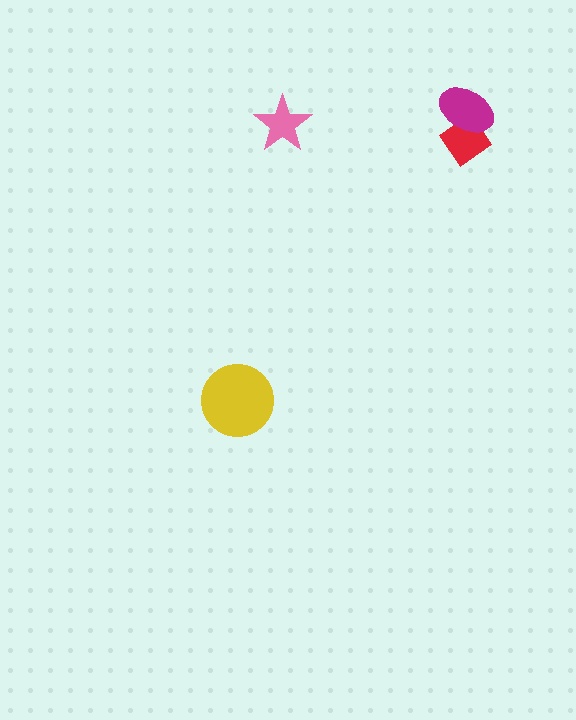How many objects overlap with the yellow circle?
0 objects overlap with the yellow circle.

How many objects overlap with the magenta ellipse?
1 object overlaps with the magenta ellipse.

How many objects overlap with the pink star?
0 objects overlap with the pink star.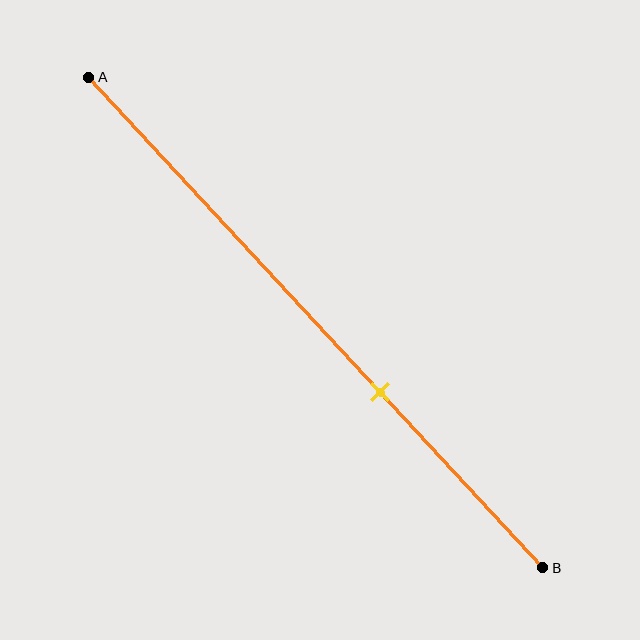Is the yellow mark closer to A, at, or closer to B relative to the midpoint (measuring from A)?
The yellow mark is closer to point B than the midpoint of segment AB.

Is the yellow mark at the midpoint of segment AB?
No, the mark is at about 65% from A, not at the 50% midpoint.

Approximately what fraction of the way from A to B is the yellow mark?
The yellow mark is approximately 65% of the way from A to B.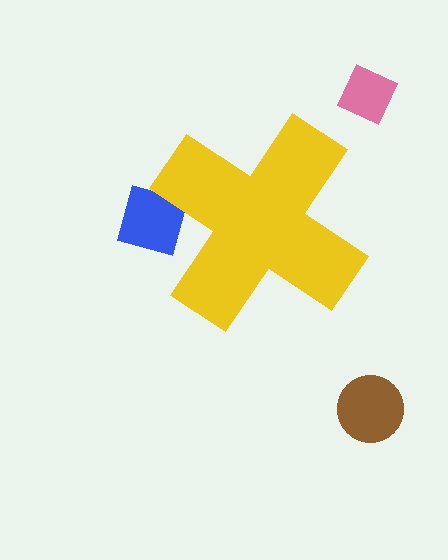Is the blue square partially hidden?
Yes, the blue square is partially hidden behind the yellow cross.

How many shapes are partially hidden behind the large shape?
1 shape is partially hidden.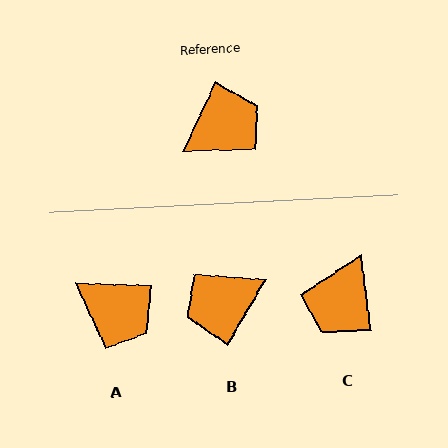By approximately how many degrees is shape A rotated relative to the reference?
Approximately 66 degrees clockwise.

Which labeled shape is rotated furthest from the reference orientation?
B, about 175 degrees away.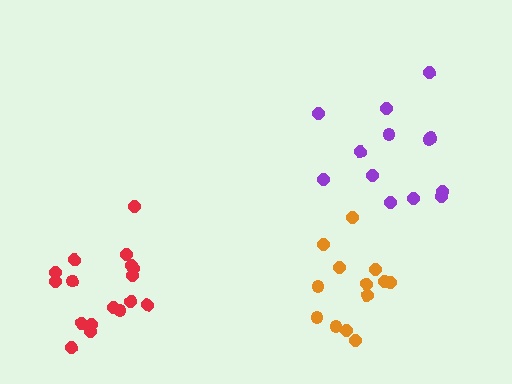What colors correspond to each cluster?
The clusters are colored: purple, orange, red.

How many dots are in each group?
Group 1: 13 dots, Group 2: 13 dots, Group 3: 17 dots (43 total).